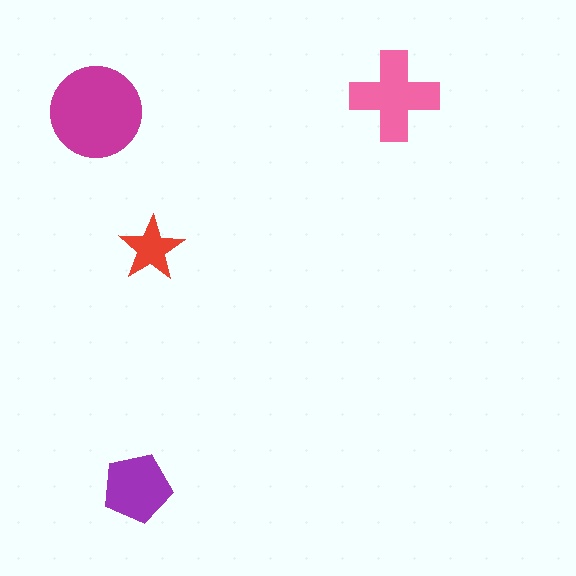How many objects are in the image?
There are 4 objects in the image.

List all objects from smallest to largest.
The red star, the purple pentagon, the pink cross, the magenta circle.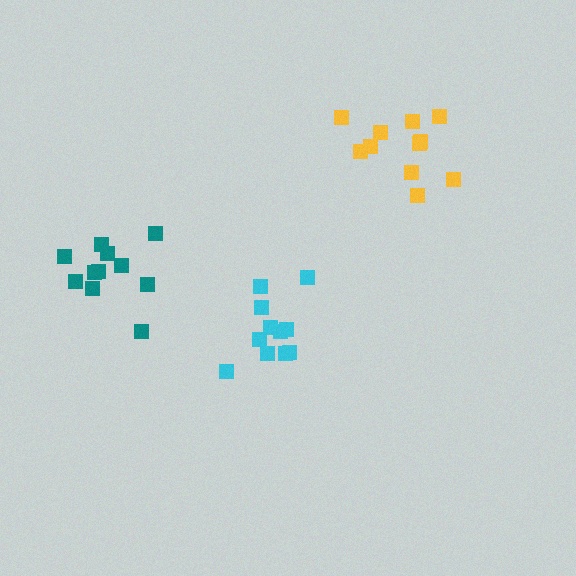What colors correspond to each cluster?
The clusters are colored: cyan, yellow, teal.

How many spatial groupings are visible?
There are 3 spatial groupings.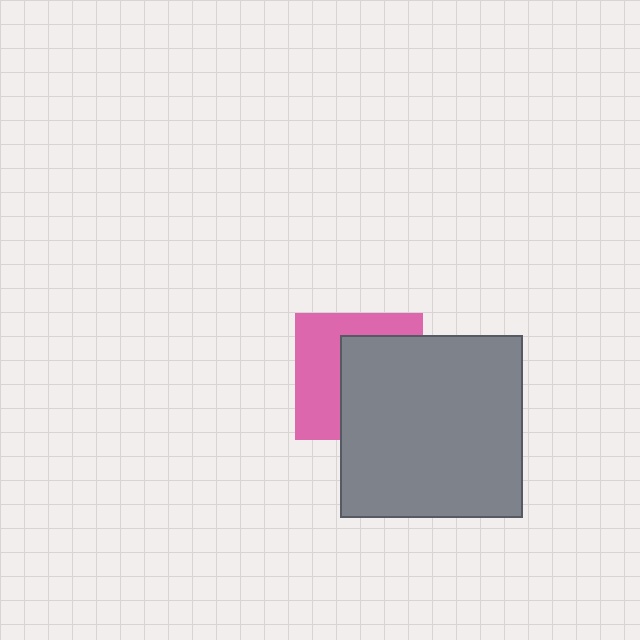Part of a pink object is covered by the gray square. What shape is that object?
It is a square.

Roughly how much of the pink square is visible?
About half of it is visible (roughly 46%).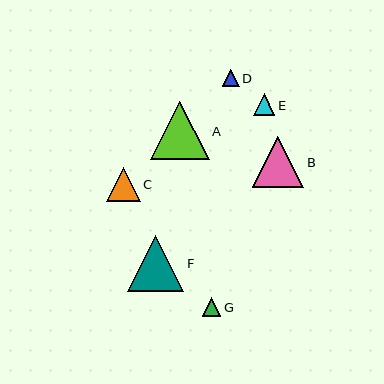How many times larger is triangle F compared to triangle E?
Triangle F is approximately 2.7 times the size of triangle E.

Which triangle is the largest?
Triangle A is the largest with a size of approximately 58 pixels.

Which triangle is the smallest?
Triangle D is the smallest with a size of approximately 17 pixels.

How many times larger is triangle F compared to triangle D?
Triangle F is approximately 3.3 times the size of triangle D.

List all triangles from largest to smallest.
From largest to smallest: A, F, B, C, E, G, D.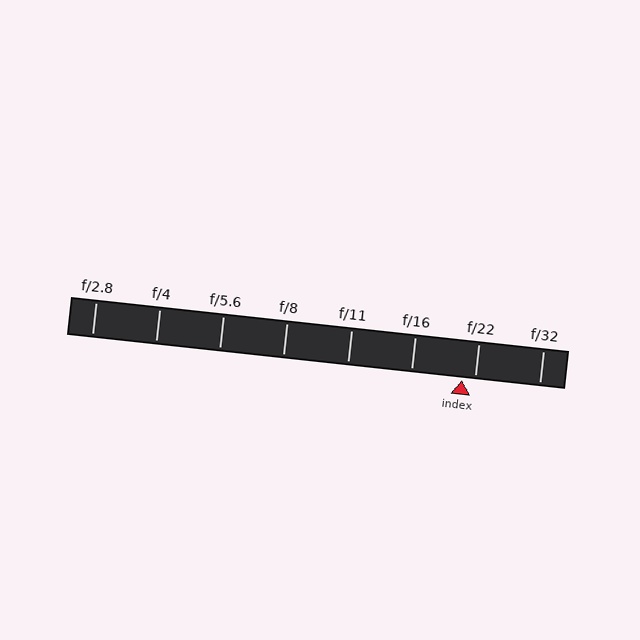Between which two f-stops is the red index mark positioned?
The index mark is between f/16 and f/22.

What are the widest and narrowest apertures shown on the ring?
The widest aperture shown is f/2.8 and the narrowest is f/32.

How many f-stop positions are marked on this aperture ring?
There are 8 f-stop positions marked.